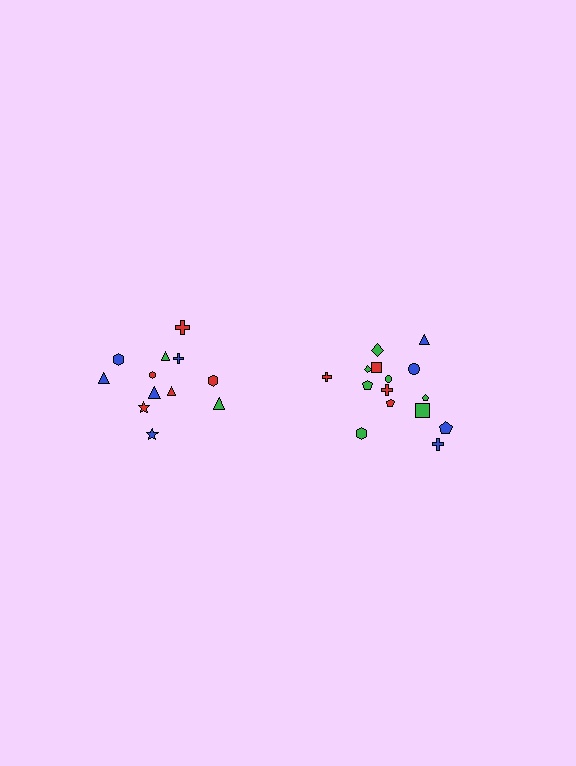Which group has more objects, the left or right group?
The right group.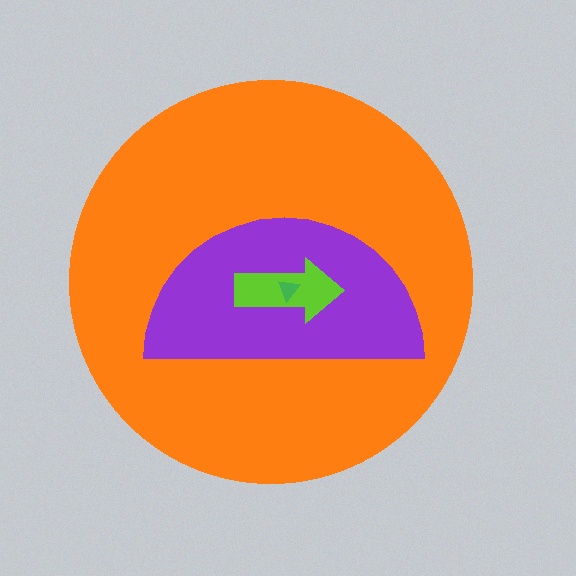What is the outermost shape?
The orange circle.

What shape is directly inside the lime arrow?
The green triangle.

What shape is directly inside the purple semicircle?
The lime arrow.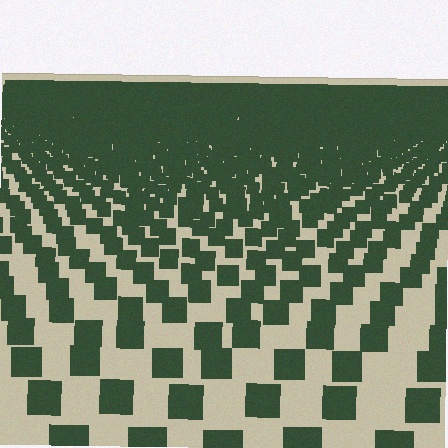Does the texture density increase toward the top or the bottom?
Density increases toward the top.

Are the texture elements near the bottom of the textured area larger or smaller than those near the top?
Larger. Near the bottom, elements are closer to the viewer and appear at a bigger on-screen size.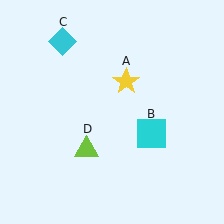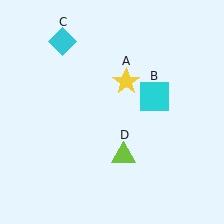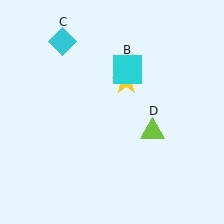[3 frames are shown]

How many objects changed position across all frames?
2 objects changed position: cyan square (object B), lime triangle (object D).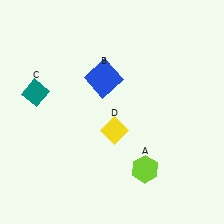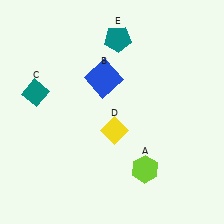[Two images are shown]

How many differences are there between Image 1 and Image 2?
There is 1 difference between the two images.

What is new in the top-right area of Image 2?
A teal pentagon (E) was added in the top-right area of Image 2.